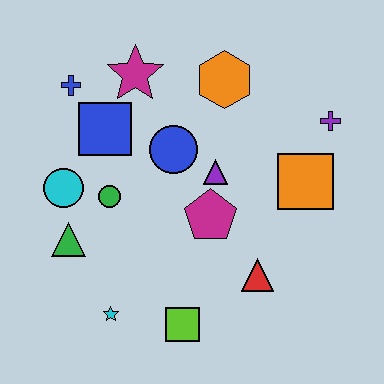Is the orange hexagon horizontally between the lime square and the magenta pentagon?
No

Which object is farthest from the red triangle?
The blue cross is farthest from the red triangle.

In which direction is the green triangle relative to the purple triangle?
The green triangle is to the left of the purple triangle.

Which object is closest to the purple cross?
The orange square is closest to the purple cross.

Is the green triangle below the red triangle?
No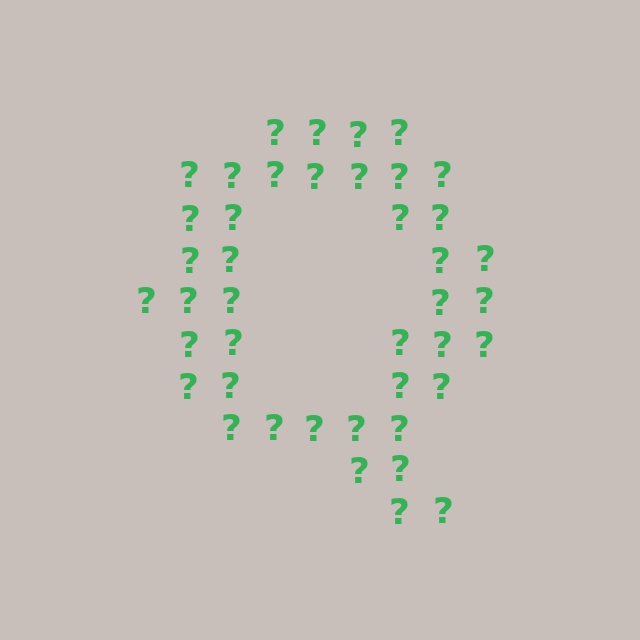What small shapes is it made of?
It is made of small question marks.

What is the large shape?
The large shape is the letter Q.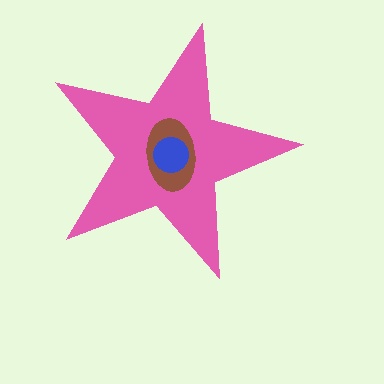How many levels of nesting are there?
3.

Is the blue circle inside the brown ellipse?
Yes.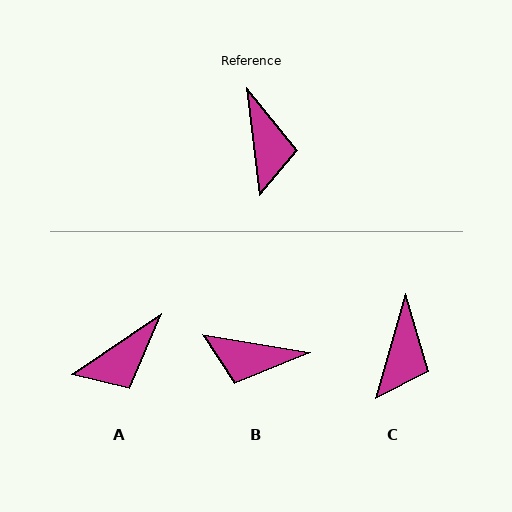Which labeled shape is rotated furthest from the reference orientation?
B, about 106 degrees away.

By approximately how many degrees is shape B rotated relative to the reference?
Approximately 106 degrees clockwise.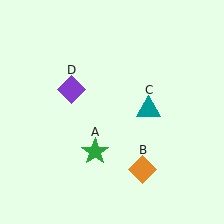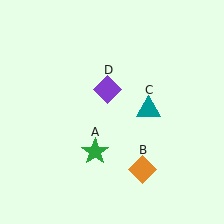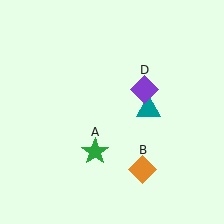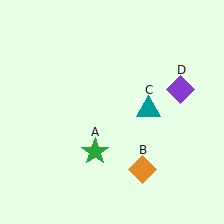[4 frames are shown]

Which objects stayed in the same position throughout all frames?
Green star (object A) and orange diamond (object B) and teal triangle (object C) remained stationary.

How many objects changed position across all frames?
1 object changed position: purple diamond (object D).